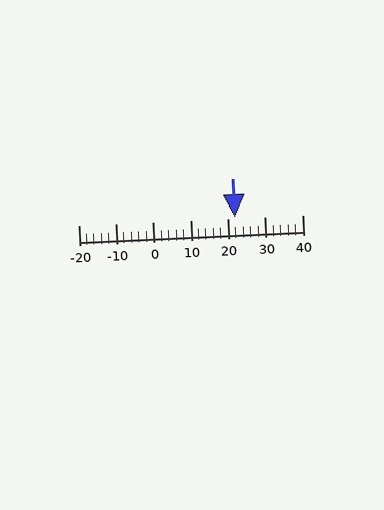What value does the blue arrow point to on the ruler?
The blue arrow points to approximately 22.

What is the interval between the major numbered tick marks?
The major tick marks are spaced 10 units apart.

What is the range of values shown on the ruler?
The ruler shows values from -20 to 40.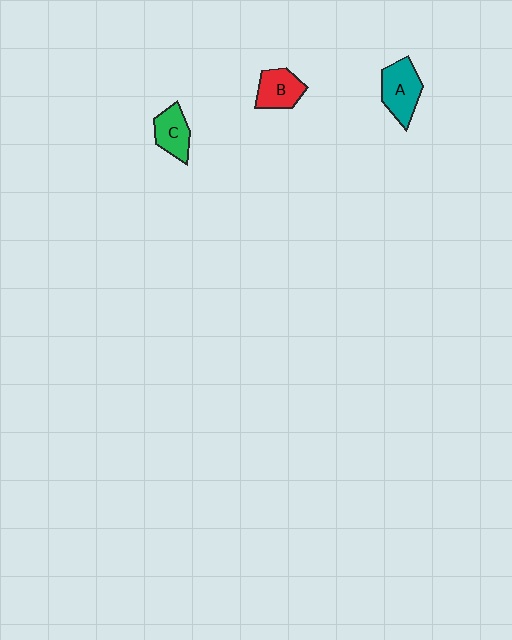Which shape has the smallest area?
Shape C (green).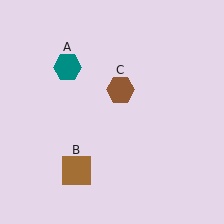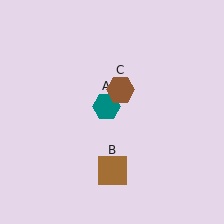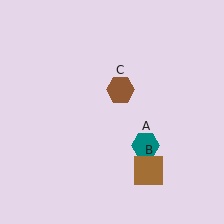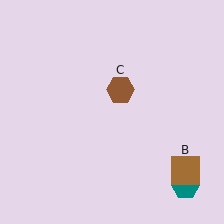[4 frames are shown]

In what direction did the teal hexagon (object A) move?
The teal hexagon (object A) moved down and to the right.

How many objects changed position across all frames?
2 objects changed position: teal hexagon (object A), brown square (object B).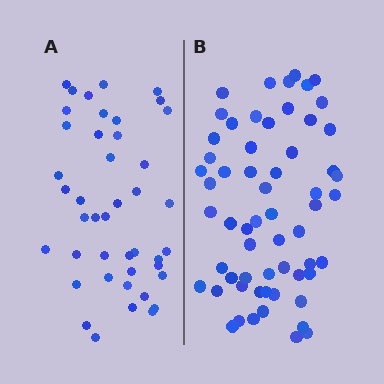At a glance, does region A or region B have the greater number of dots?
Region B (the right region) has more dots.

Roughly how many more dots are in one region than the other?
Region B has approximately 15 more dots than region A.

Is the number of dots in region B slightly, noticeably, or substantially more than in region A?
Region B has noticeably more, but not dramatically so. The ratio is roughly 1.4 to 1.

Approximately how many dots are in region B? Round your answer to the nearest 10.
About 60 dots.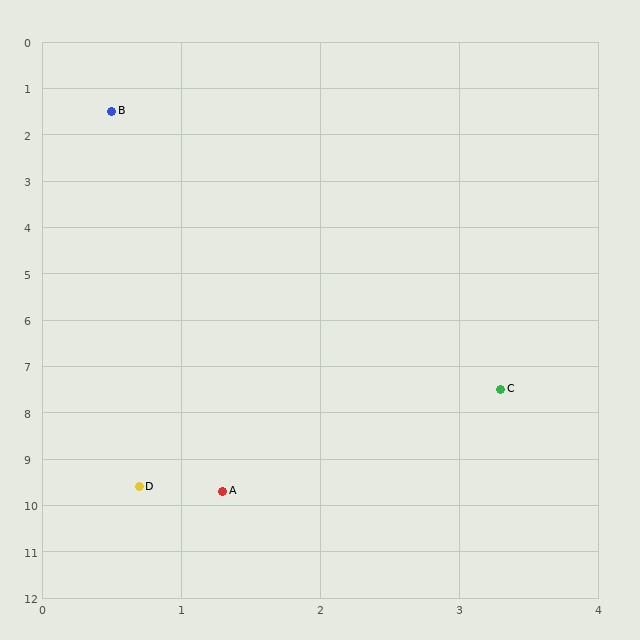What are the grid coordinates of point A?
Point A is at approximately (1.3, 9.7).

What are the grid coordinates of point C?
Point C is at approximately (3.3, 7.5).